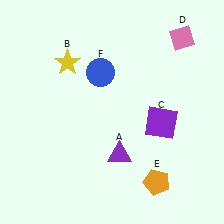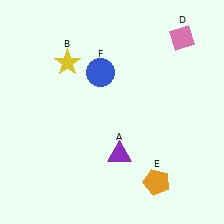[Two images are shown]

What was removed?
The purple square (C) was removed in Image 2.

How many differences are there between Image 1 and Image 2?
There is 1 difference between the two images.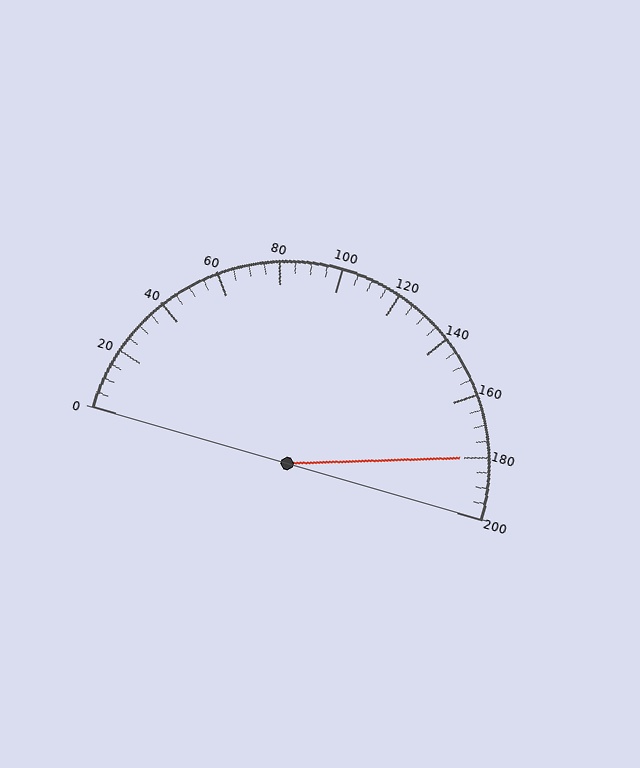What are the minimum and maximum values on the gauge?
The gauge ranges from 0 to 200.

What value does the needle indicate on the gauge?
The needle indicates approximately 180.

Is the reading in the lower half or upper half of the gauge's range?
The reading is in the upper half of the range (0 to 200).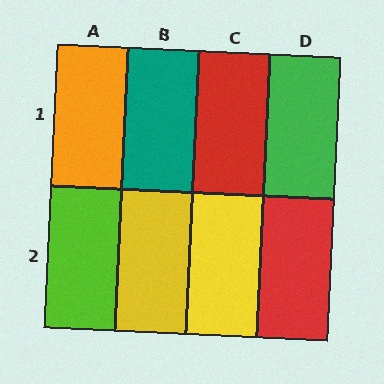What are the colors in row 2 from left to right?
Lime, yellow, yellow, red.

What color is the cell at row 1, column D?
Green.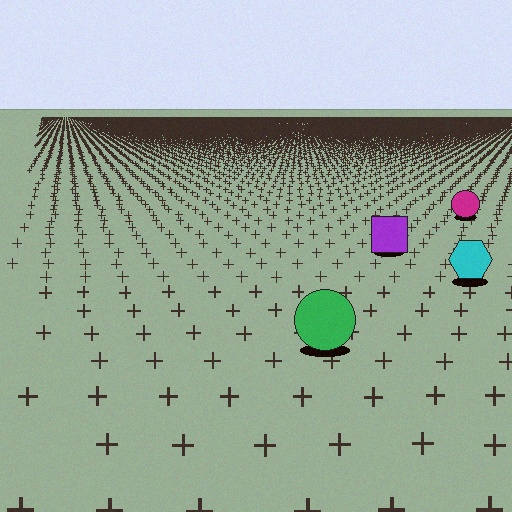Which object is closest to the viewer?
The green circle is closest. The texture marks near it are larger and more spread out.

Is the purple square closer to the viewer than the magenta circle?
Yes. The purple square is closer — you can tell from the texture gradient: the ground texture is coarser near it.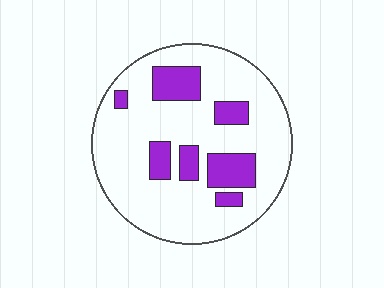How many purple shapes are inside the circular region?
7.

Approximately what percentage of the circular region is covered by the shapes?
Approximately 20%.